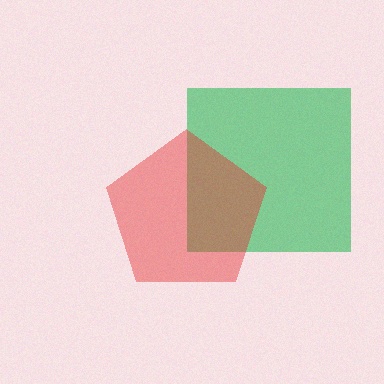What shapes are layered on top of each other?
The layered shapes are: a green square, a red pentagon.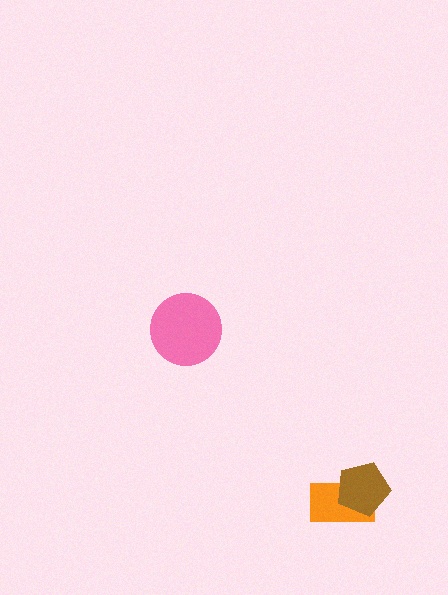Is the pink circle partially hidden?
No, no other shape covers it.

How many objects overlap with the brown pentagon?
1 object overlaps with the brown pentagon.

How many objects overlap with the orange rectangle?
1 object overlaps with the orange rectangle.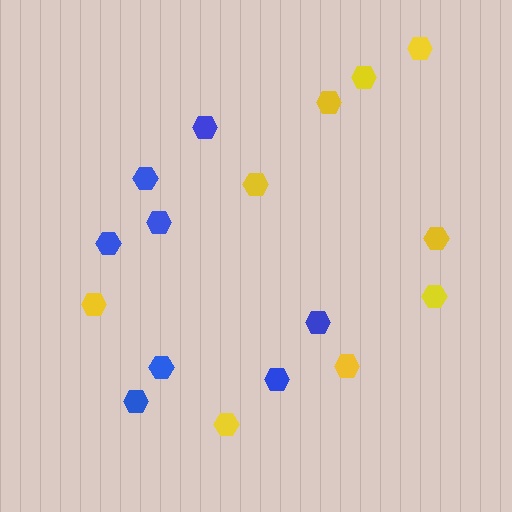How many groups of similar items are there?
There are 2 groups: one group of blue hexagons (8) and one group of yellow hexagons (9).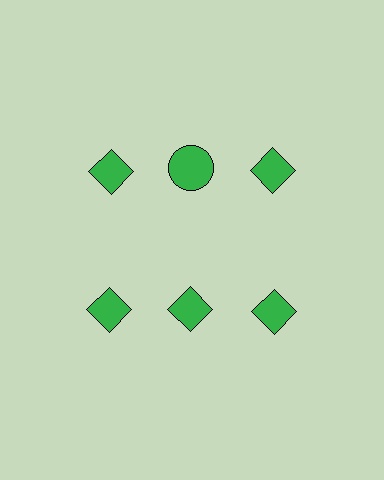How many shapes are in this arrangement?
There are 6 shapes arranged in a grid pattern.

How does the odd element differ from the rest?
It has a different shape: circle instead of diamond.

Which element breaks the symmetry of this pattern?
The green circle in the top row, second from left column breaks the symmetry. All other shapes are green diamonds.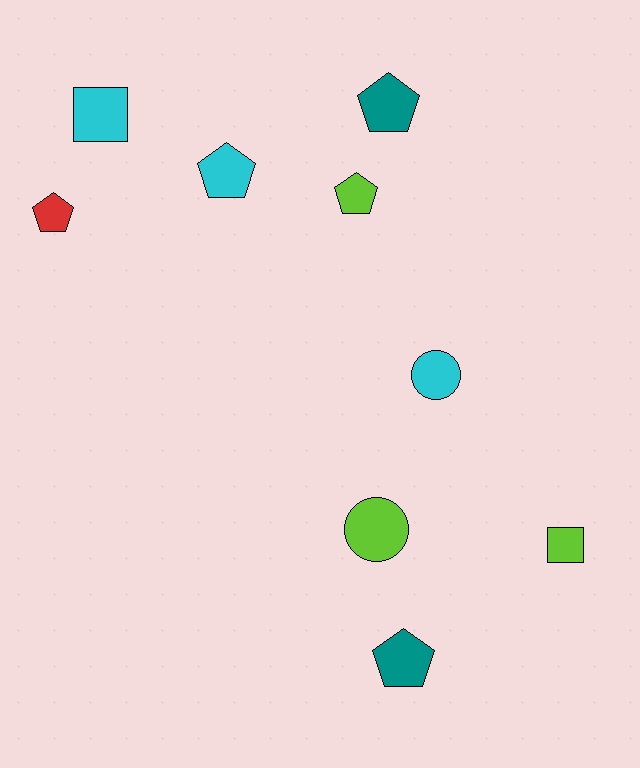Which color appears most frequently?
Lime, with 3 objects.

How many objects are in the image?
There are 9 objects.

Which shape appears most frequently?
Pentagon, with 5 objects.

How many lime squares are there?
There is 1 lime square.